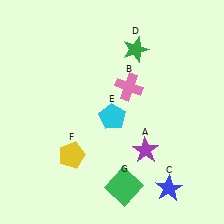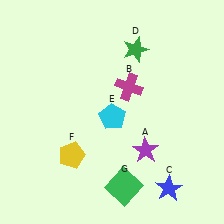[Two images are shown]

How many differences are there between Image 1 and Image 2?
There is 1 difference between the two images.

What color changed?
The cross (B) changed from pink in Image 1 to magenta in Image 2.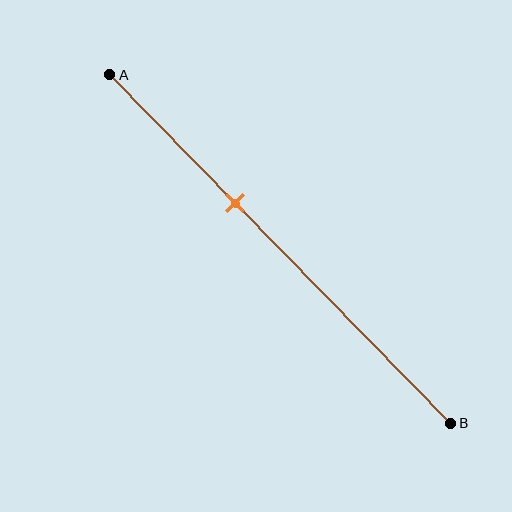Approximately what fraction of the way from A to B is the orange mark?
The orange mark is approximately 35% of the way from A to B.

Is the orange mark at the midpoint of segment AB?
No, the mark is at about 35% from A, not at the 50% midpoint.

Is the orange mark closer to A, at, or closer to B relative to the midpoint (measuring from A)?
The orange mark is closer to point A than the midpoint of segment AB.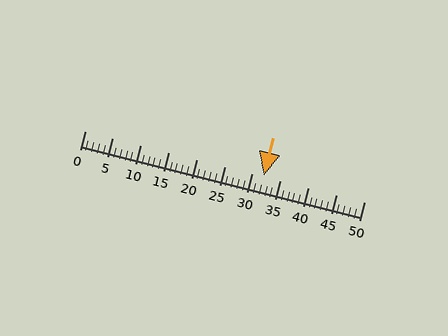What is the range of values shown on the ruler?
The ruler shows values from 0 to 50.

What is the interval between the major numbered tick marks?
The major tick marks are spaced 5 units apart.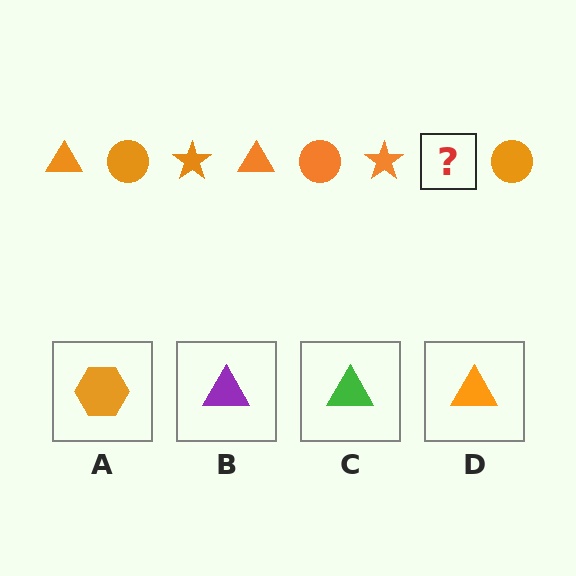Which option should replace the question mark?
Option D.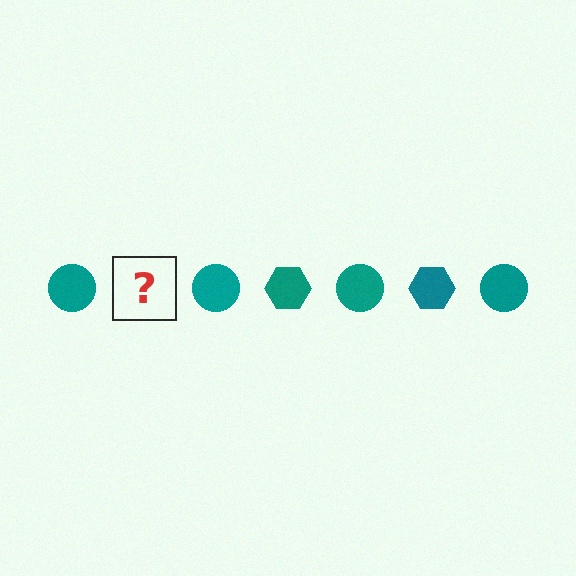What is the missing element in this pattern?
The missing element is a teal hexagon.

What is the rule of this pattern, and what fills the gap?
The rule is that the pattern cycles through circle, hexagon shapes in teal. The gap should be filled with a teal hexagon.